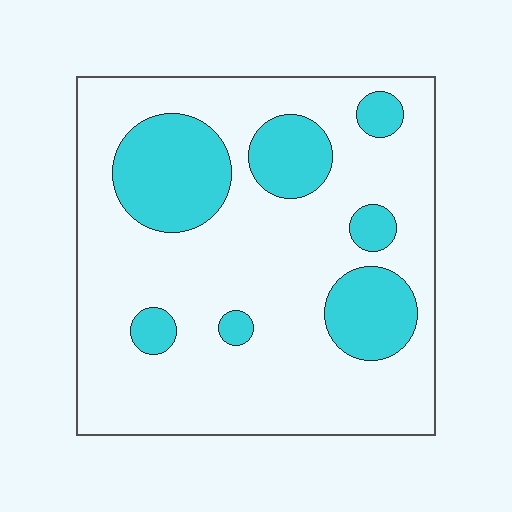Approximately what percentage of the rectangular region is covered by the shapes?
Approximately 25%.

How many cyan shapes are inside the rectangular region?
7.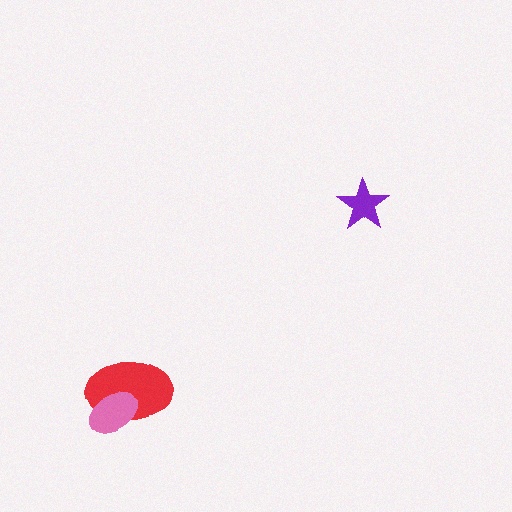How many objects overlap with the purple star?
0 objects overlap with the purple star.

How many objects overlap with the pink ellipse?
1 object overlaps with the pink ellipse.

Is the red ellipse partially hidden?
Yes, it is partially covered by another shape.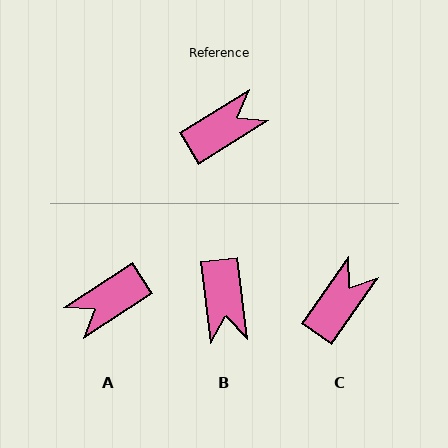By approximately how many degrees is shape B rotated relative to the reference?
Approximately 115 degrees clockwise.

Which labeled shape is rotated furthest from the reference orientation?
A, about 179 degrees away.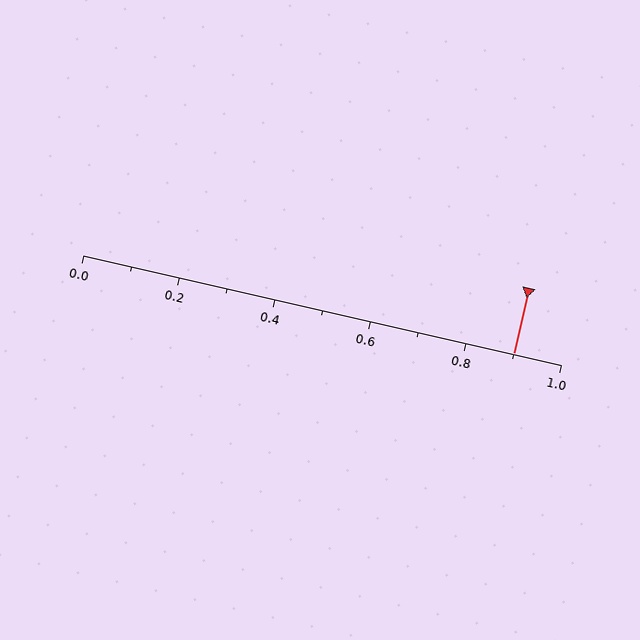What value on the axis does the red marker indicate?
The marker indicates approximately 0.9.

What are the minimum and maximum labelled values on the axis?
The axis runs from 0.0 to 1.0.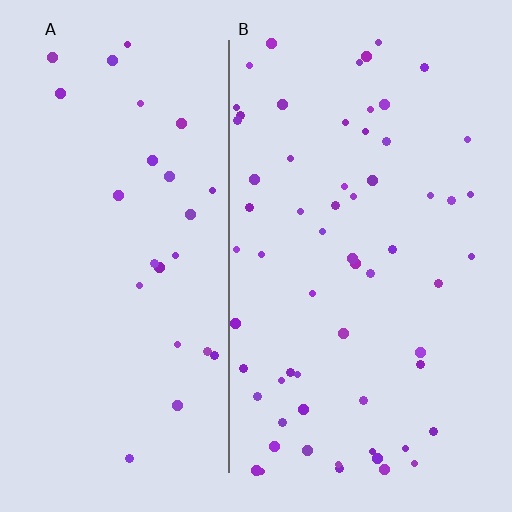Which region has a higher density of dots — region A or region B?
B (the right).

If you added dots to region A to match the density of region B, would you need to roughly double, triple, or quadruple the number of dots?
Approximately double.